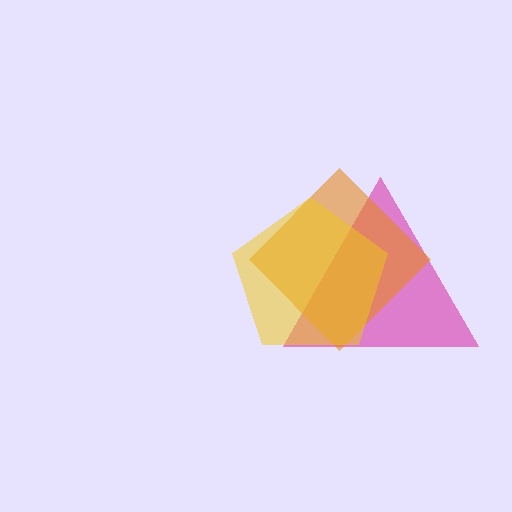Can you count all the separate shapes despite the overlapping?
Yes, there are 3 separate shapes.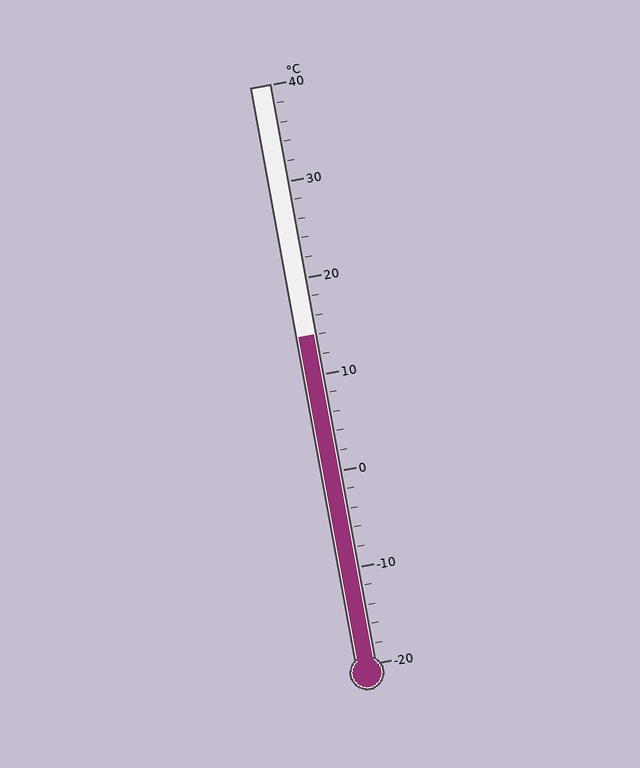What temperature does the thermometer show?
The thermometer shows approximately 14°C.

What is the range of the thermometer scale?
The thermometer scale ranges from -20°C to 40°C.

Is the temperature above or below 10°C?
The temperature is above 10°C.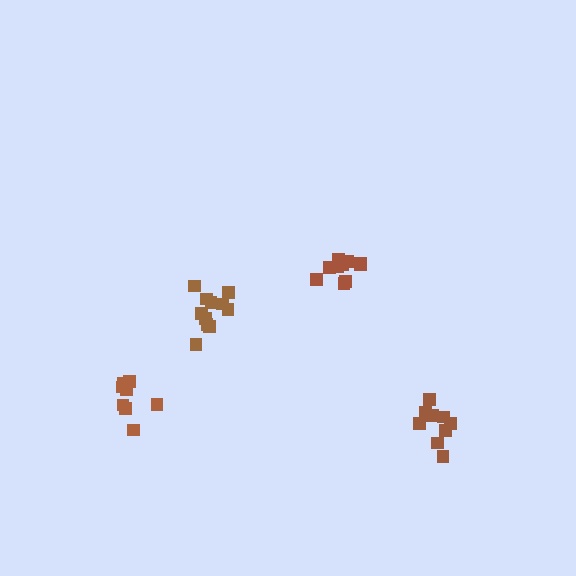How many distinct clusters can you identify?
There are 4 distinct clusters.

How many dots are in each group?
Group 1: 8 dots, Group 2: 10 dots, Group 3: 10 dots, Group 4: 11 dots (39 total).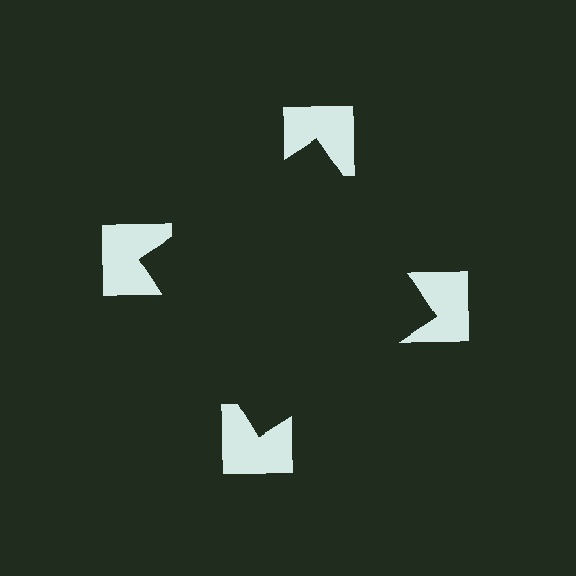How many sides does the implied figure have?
4 sides.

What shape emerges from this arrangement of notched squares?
An illusory square — its edges are inferred from the aligned wedge cuts in the notched squares, not physically drawn.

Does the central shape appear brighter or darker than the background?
It typically appears slightly darker than the background, even though no actual brightness change is drawn.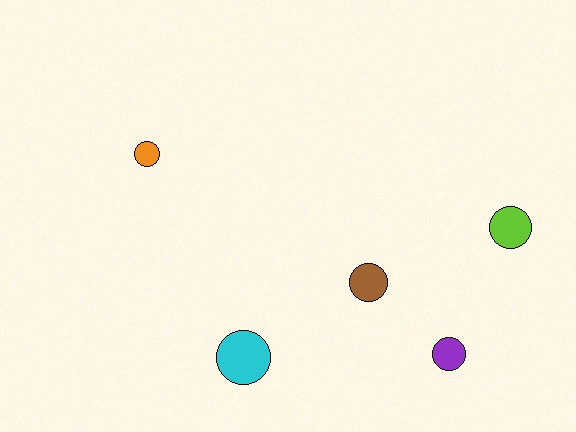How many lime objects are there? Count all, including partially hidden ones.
There is 1 lime object.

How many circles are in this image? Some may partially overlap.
There are 5 circles.